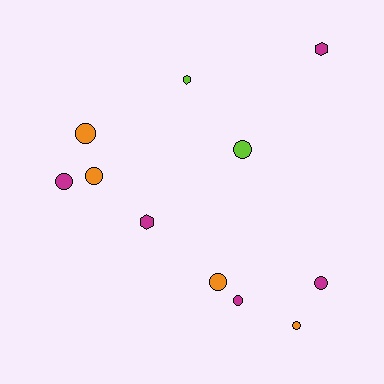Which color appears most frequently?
Magenta, with 5 objects.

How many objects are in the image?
There are 11 objects.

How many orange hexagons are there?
There are no orange hexagons.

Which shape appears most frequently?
Circle, with 8 objects.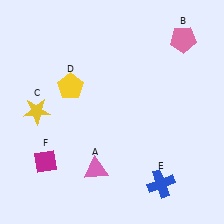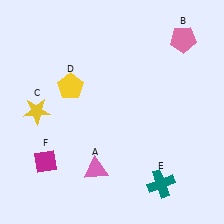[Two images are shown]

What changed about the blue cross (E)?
In Image 1, E is blue. In Image 2, it changed to teal.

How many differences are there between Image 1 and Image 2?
There is 1 difference between the two images.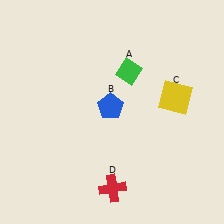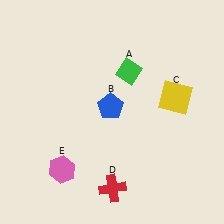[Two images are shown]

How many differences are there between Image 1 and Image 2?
There is 1 difference between the two images.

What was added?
A pink hexagon (E) was added in Image 2.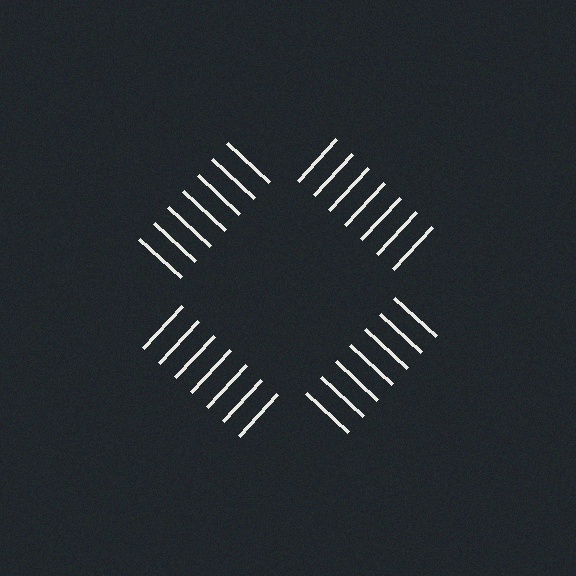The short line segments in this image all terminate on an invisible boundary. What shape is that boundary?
An illusory square — the line segments terminate on its edges but no continuous stroke is drawn.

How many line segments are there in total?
28 — 7 along each of the 4 edges.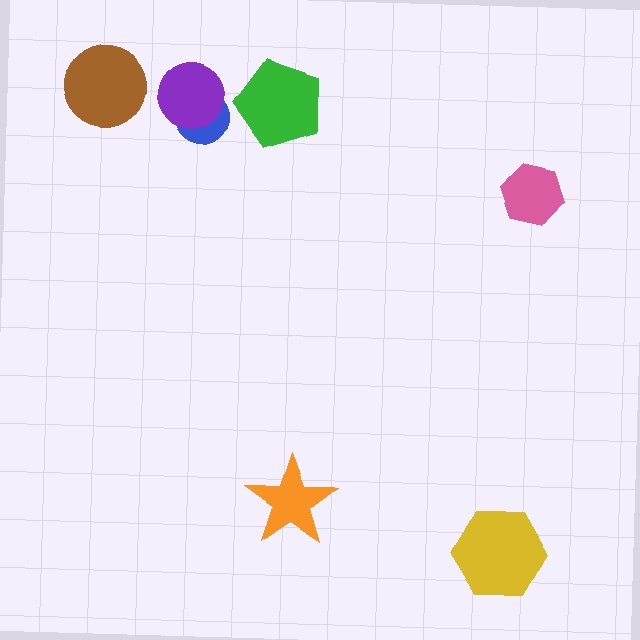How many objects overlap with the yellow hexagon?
0 objects overlap with the yellow hexagon.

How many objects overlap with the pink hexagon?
0 objects overlap with the pink hexagon.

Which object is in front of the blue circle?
The purple circle is in front of the blue circle.